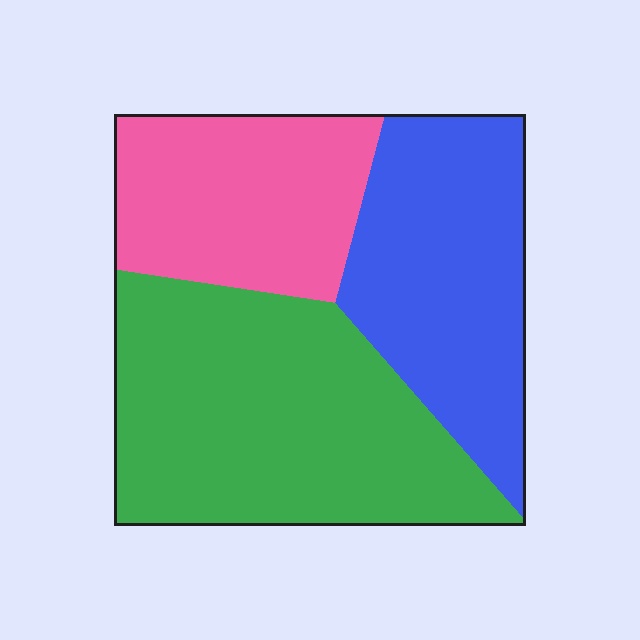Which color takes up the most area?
Green, at roughly 45%.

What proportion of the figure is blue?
Blue takes up between a sixth and a third of the figure.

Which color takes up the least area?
Pink, at roughly 25%.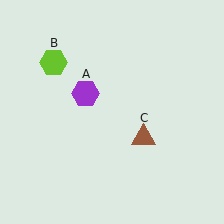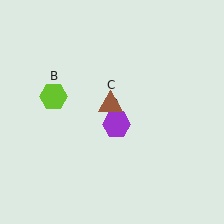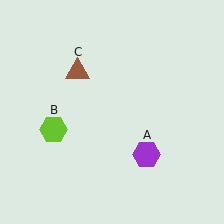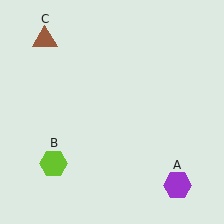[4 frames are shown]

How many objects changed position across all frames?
3 objects changed position: purple hexagon (object A), lime hexagon (object B), brown triangle (object C).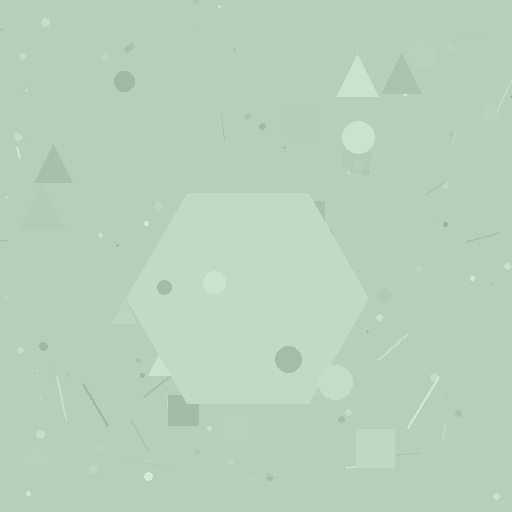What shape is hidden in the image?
A hexagon is hidden in the image.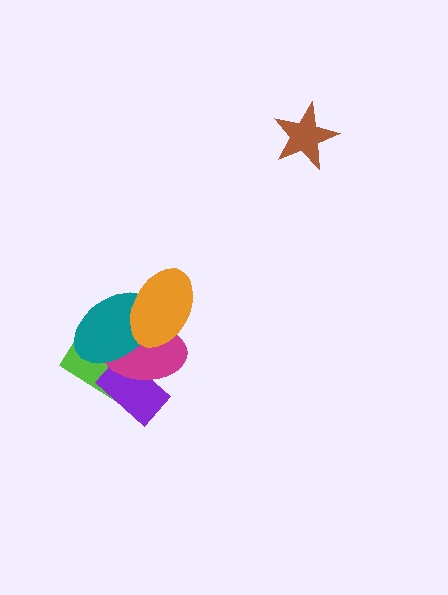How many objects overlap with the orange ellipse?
2 objects overlap with the orange ellipse.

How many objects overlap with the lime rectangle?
3 objects overlap with the lime rectangle.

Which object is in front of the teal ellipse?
The orange ellipse is in front of the teal ellipse.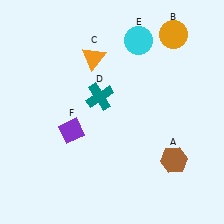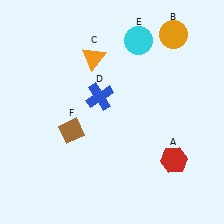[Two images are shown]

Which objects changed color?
A changed from brown to red. D changed from teal to blue. F changed from purple to brown.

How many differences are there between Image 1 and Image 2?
There are 3 differences between the two images.